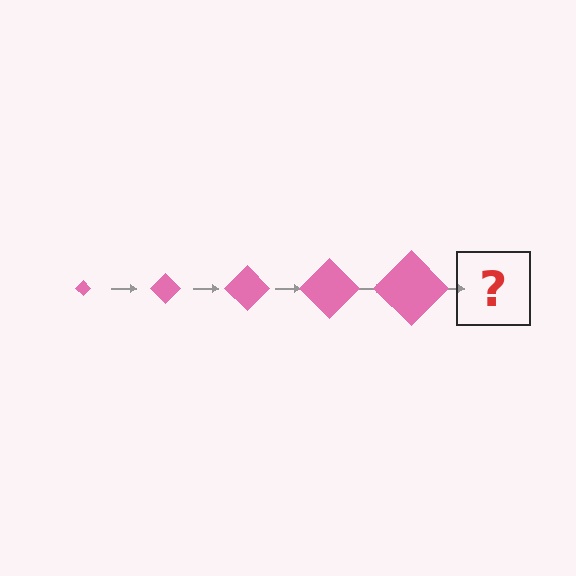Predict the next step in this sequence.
The next step is a pink diamond, larger than the previous one.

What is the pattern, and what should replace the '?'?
The pattern is that the diamond gets progressively larger each step. The '?' should be a pink diamond, larger than the previous one.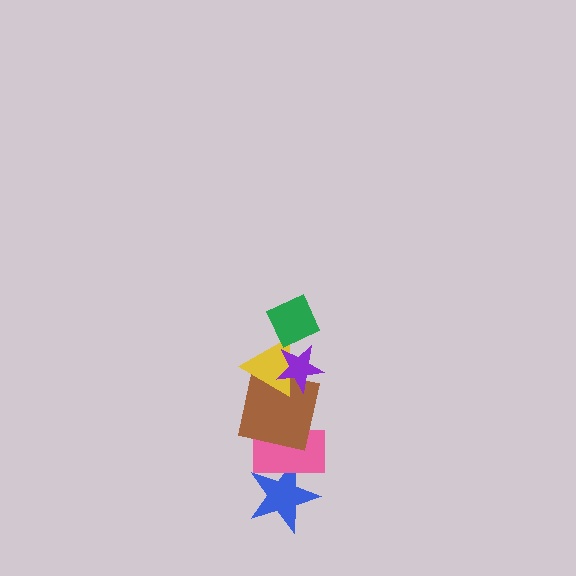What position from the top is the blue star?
The blue star is 6th from the top.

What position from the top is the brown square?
The brown square is 4th from the top.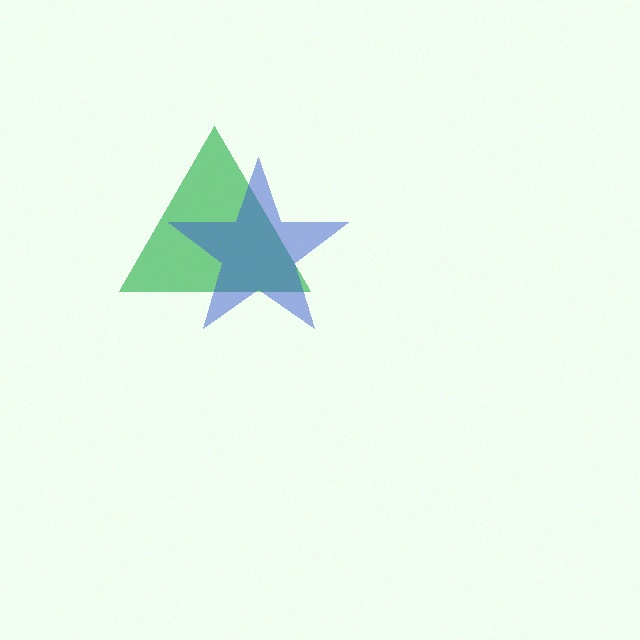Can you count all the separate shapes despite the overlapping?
Yes, there are 2 separate shapes.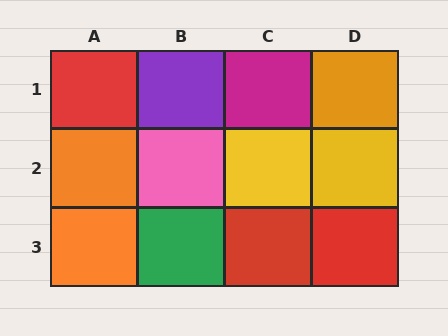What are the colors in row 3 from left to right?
Orange, green, red, red.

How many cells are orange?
3 cells are orange.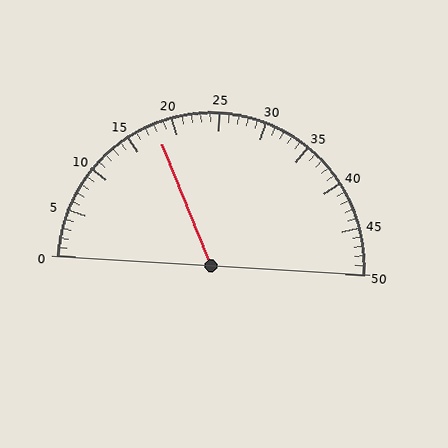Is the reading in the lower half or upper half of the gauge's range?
The reading is in the lower half of the range (0 to 50).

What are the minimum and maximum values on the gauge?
The gauge ranges from 0 to 50.